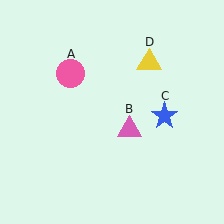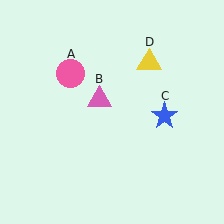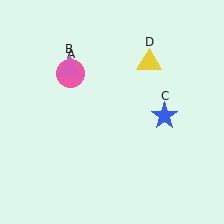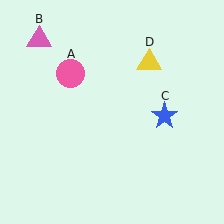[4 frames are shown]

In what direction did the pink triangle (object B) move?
The pink triangle (object B) moved up and to the left.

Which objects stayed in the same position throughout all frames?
Pink circle (object A) and blue star (object C) and yellow triangle (object D) remained stationary.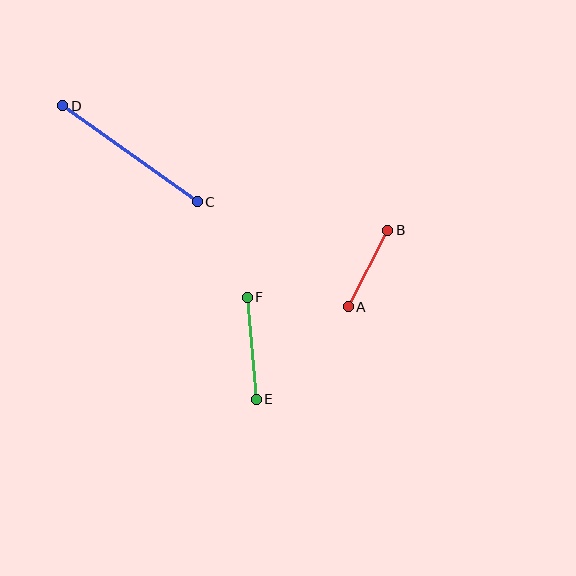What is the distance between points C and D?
The distance is approximately 165 pixels.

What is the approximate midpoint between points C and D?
The midpoint is at approximately (130, 154) pixels.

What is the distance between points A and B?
The distance is approximately 86 pixels.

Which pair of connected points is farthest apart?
Points C and D are farthest apart.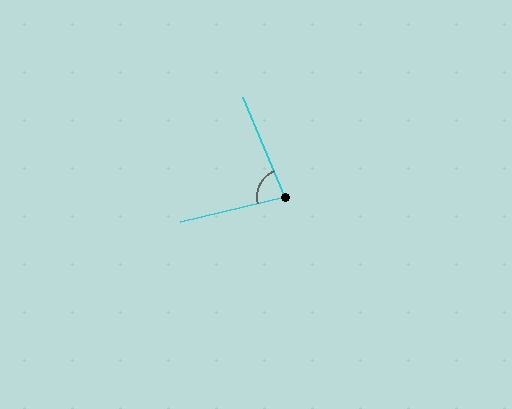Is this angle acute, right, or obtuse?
It is acute.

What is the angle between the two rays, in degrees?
Approximately 81 degrees.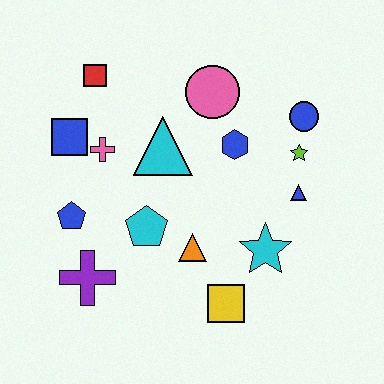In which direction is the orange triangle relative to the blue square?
The orange triangle is to the right of the blue square.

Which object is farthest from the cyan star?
The red square is farthest from the cyan star.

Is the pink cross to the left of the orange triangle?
Yes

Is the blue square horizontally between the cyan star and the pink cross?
No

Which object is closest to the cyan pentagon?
The orange triangle is closest to the cyan pentagon.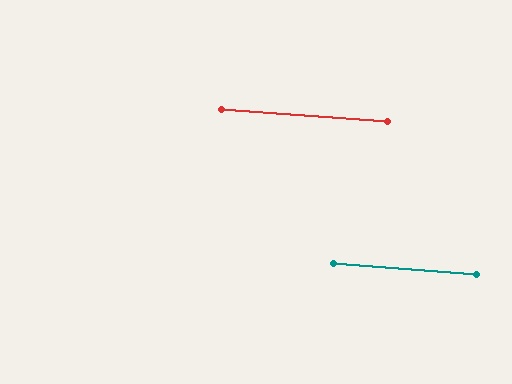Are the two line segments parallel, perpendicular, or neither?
Parallel — their directions differ by only 0.3°.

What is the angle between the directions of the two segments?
Approximately 0 degrees.